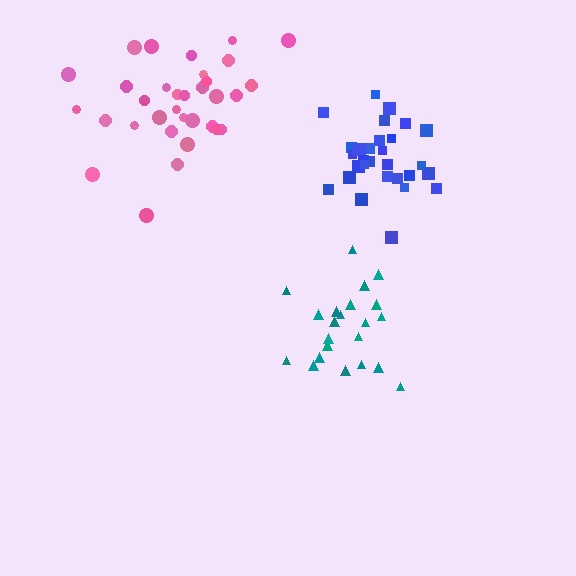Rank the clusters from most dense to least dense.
blue, teal, pink.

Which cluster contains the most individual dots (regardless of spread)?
Pink (33).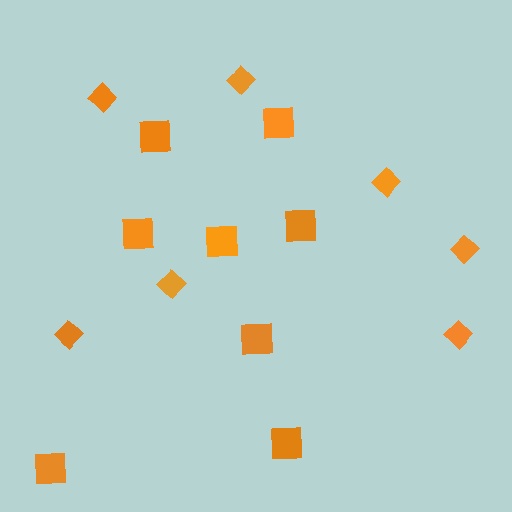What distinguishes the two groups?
There are 2 groups: one group of diamonds (7) and one group of squares (8).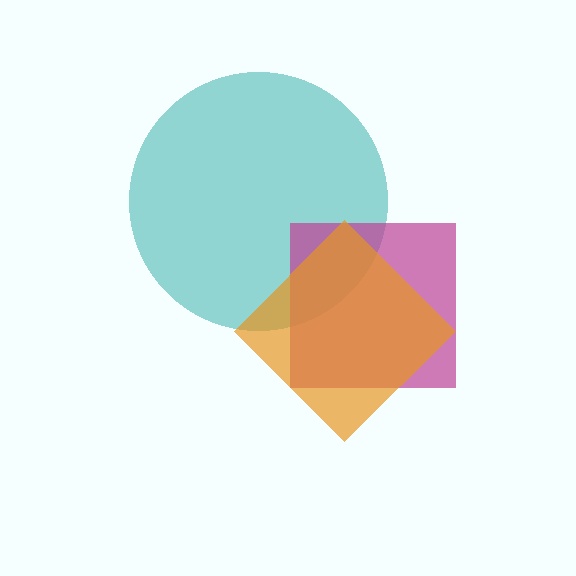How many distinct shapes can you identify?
There are 3 distinct shapes: a teal circle, a magenta square, an orange diamond.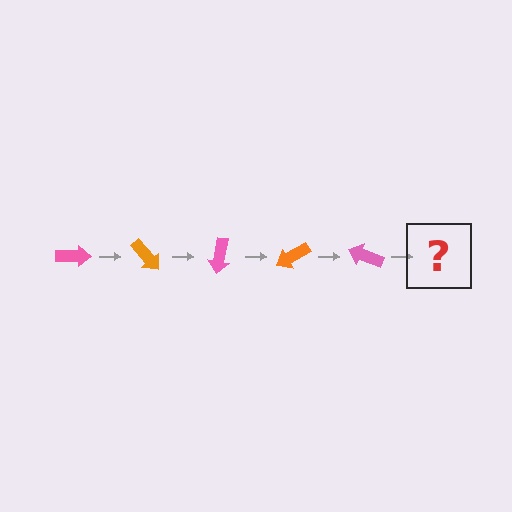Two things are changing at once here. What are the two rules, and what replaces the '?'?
The two rules are that it rotates 50 degrees each step and the color cycles through pink and orange. The '?' should be an orange arrow, rotated 250 degrees from the start.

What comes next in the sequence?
The next element should be an orange arrow, rotated 250 degrees from the start.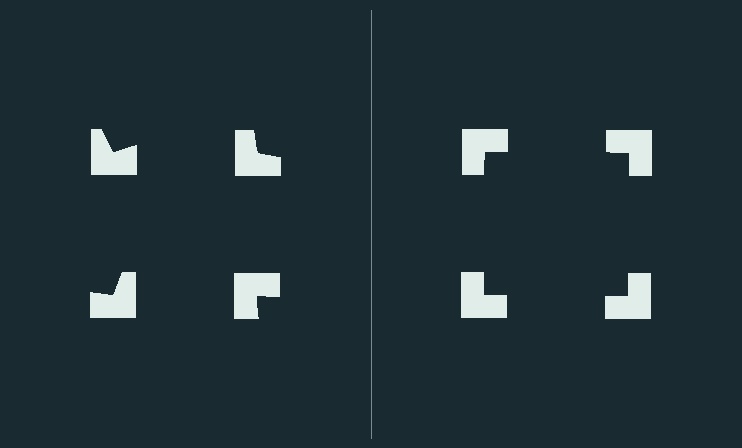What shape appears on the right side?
An illusory square.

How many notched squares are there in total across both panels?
8 — 4 on each side.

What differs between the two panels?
The notched squares are positioned identically on both sides; only the wedge orientations differ. On the right they align to a square; on the left they are misaligned.